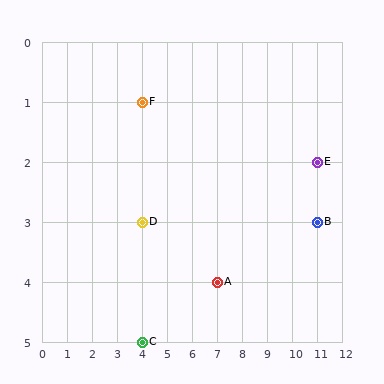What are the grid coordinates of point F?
Point F is at grid coordinates (4, 1).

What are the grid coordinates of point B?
Point B is at grid coordinates (11, 3).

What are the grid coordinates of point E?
Point E is at grid coordinates (11, 2).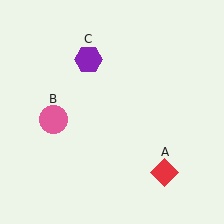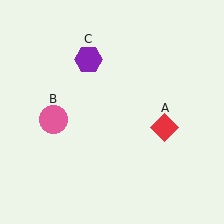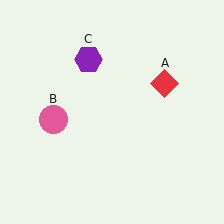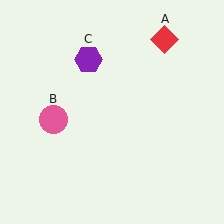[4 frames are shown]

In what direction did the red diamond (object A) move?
The red diamond (object A) moved up.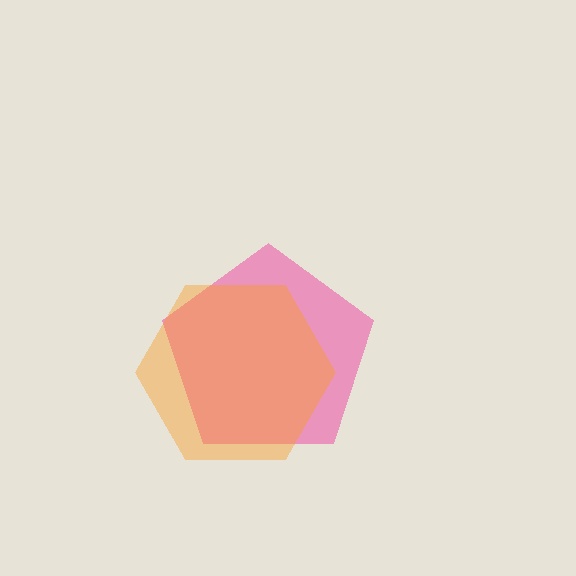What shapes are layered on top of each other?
The layered shapes are: a pink pentagon, an orange hexagon.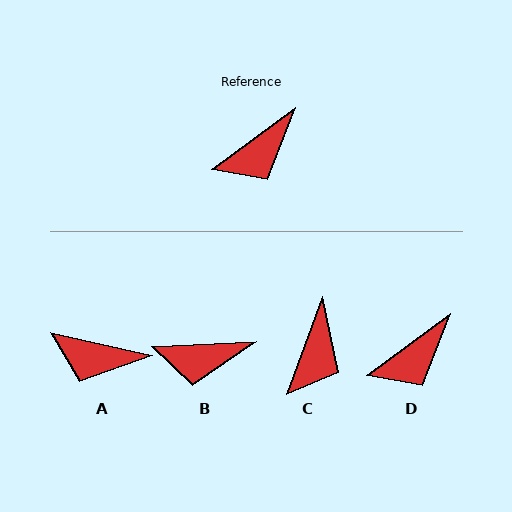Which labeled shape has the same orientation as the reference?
D.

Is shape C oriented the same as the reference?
No, it is off by about 34 degrees.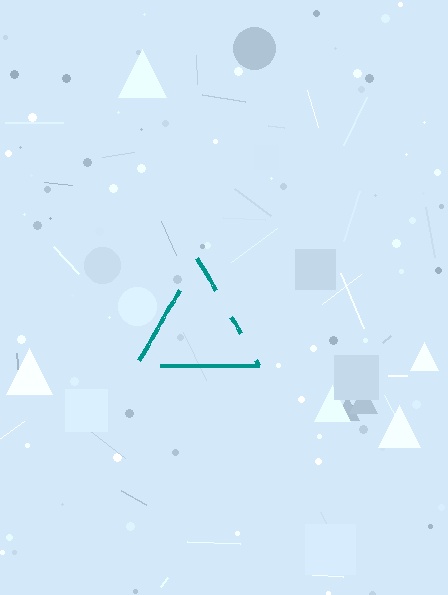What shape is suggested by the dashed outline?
The dashed outline suggests a triangle.